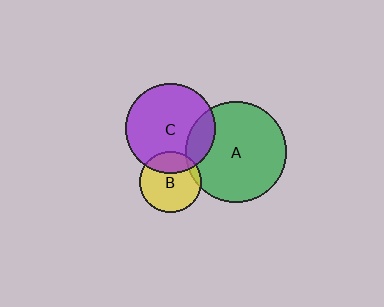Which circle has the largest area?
Circle A (green).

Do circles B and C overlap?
Yes.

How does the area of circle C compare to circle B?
Approximately 2.1 times.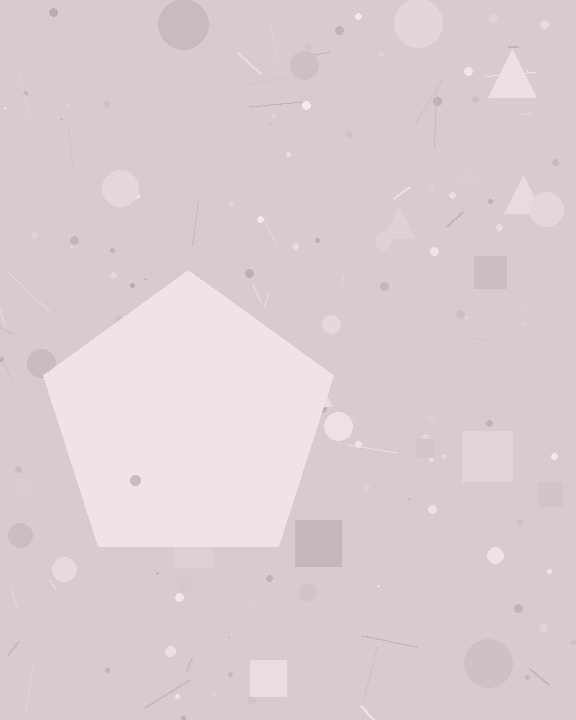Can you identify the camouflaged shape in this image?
The camouflaged shape is a pentagon.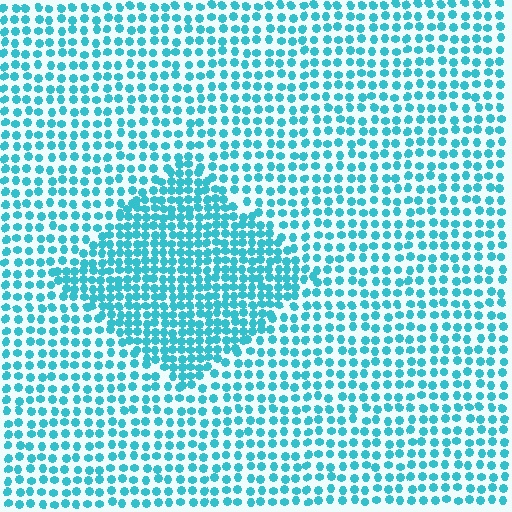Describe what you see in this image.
The image contains small cyan elements arranged at two different densities. A diamond-shaped region is visible where the elements are more densely packed than the surrounding area.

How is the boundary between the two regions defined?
The boundary is defined by a change in element density (approximately 1.7x ratio). All elements are the same color, size, and shape.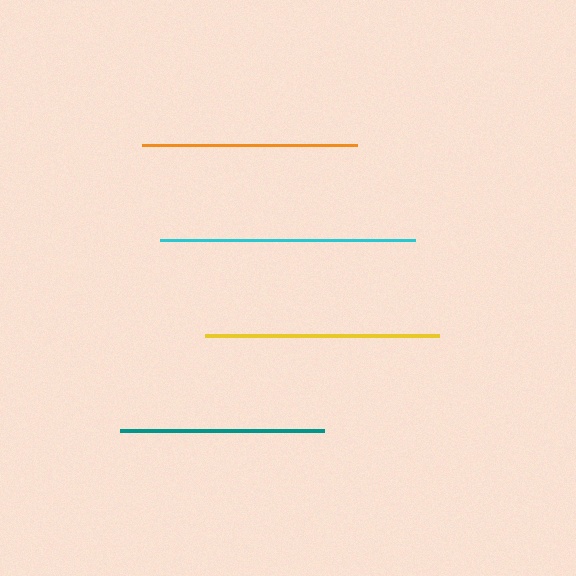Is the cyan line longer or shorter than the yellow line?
The cyan line is longer than the yellow line.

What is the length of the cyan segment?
The cyan segment is approximately 256 pixels long.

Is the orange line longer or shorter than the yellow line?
The yellow line is longer than the orange line.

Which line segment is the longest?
The cyan line is the longest at approximately 256 pixels.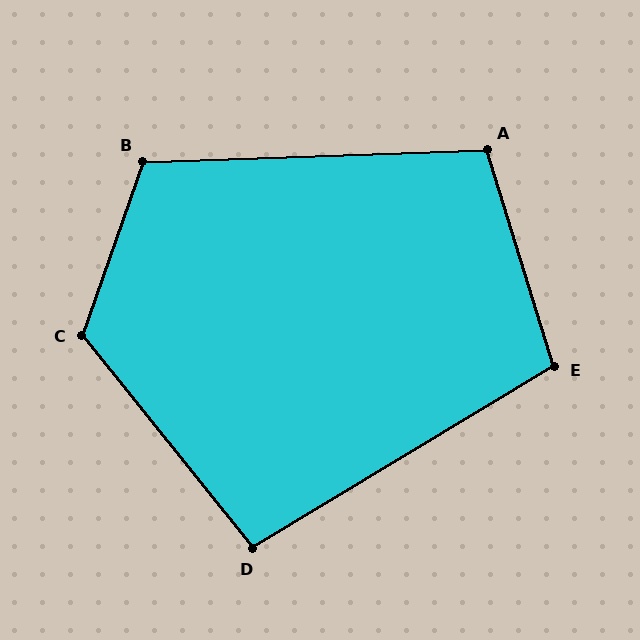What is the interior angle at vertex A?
Approximately 105 degrees (obtuse).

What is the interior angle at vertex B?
Approximately 111 degrees (obtuse).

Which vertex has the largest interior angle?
C, at approximately 122 degrees.